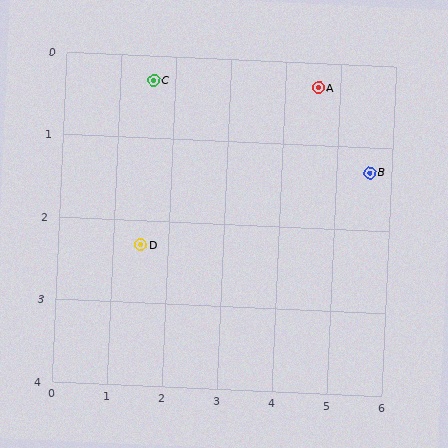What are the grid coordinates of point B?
Point B is at approximately (5.6, 1.3).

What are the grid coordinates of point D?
Point D is at approximately (1.5, 2.3).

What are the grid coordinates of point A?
Point A is at approximately (4.6, 0.3).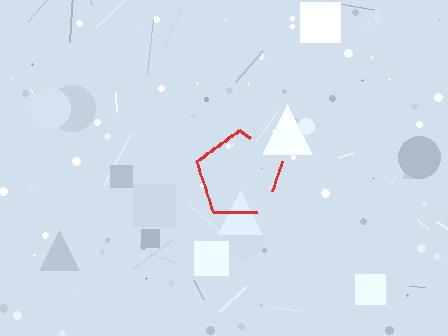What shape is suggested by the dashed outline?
The dashed outline suggests a pentagon.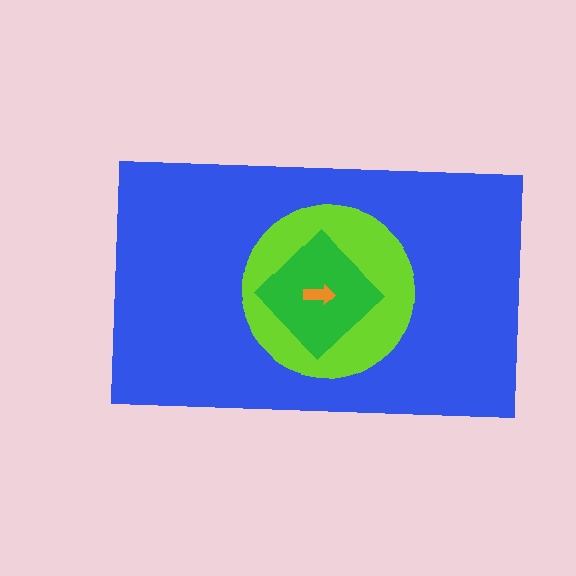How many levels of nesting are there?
4.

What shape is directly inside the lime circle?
The green diamond.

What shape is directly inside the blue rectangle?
The lime circle.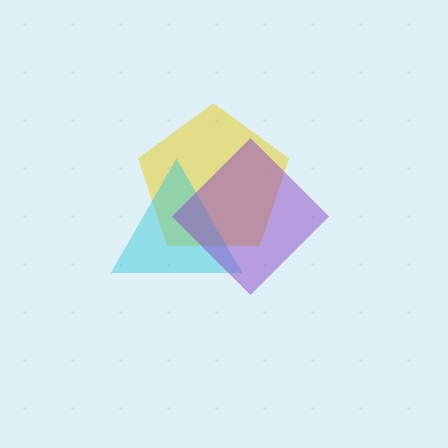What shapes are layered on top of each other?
The layered shapes are: a yellow pentagon, a cyan triangle, a purple diamond.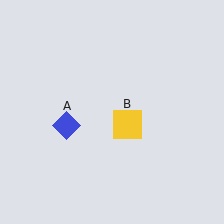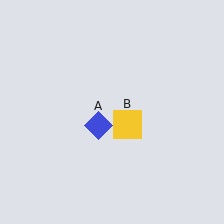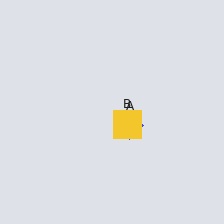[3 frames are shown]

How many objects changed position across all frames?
1 object changed position: blue diamond (object A).